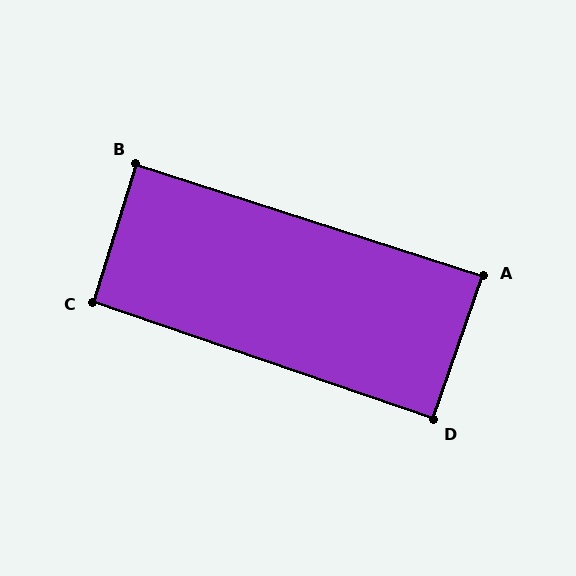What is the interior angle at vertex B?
Approximately 90 degrees (approximately right).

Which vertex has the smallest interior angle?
A, at approximately 88 degrees.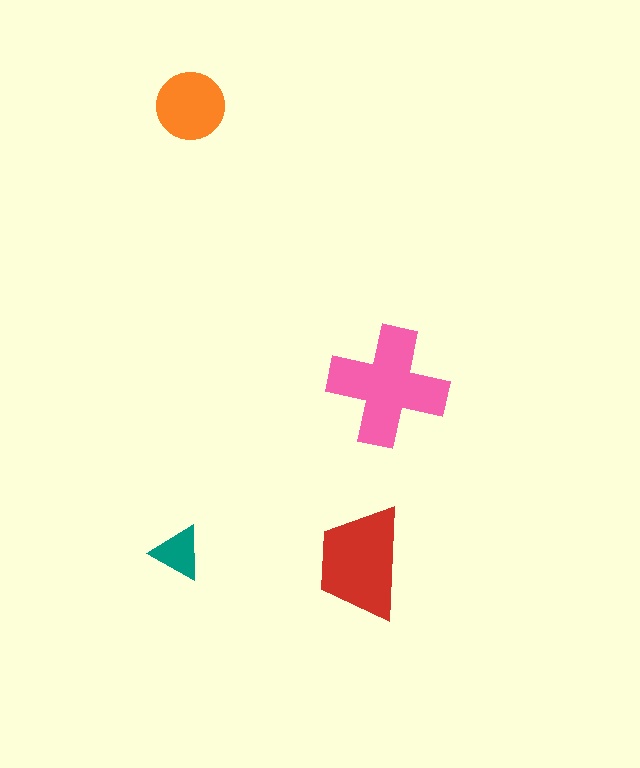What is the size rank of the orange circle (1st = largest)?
3rd.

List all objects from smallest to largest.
The teal triangle, the orange circle, the red trapezoid, the pink cross.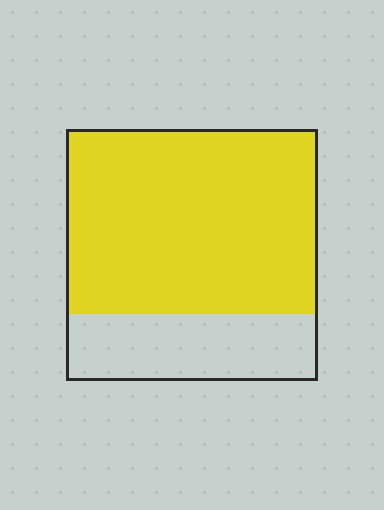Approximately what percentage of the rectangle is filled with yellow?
Approximately 75%.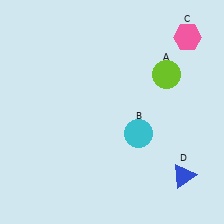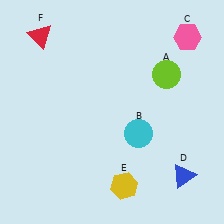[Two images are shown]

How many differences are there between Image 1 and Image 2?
There are 2 differences between the two images.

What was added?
A yellow hexagon (E), a red triangle (F) were added in Image 2.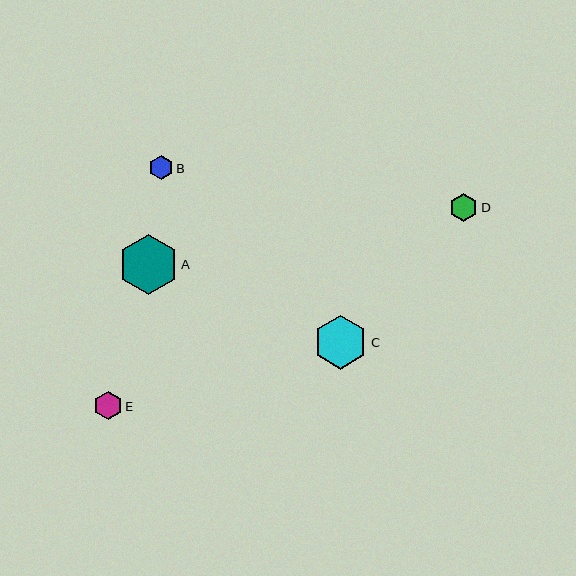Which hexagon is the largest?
Hexagon A is the largest with a size of approximately 60 pixels.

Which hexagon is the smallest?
Hexagon B is the smallest with a size of approximately 24 pixels.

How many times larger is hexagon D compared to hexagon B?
Hexagon D is approximately 1.2 times the size of hexagon B.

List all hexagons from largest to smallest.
From largest to smallest: A, C, E, D, B.